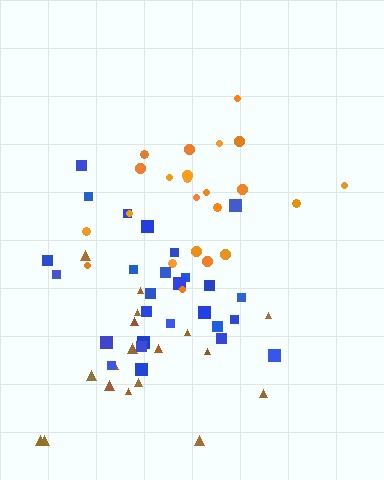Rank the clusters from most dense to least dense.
blue, orange, brown.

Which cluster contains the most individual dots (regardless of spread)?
Blue (27).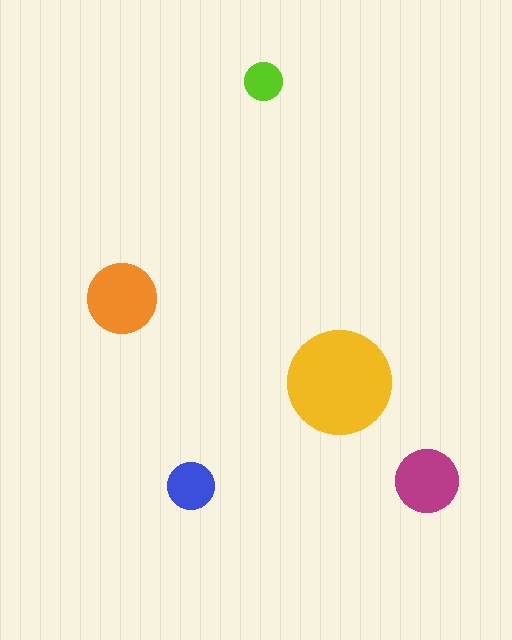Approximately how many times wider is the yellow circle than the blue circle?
About 2 times wider.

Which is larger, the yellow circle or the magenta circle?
The yellow one.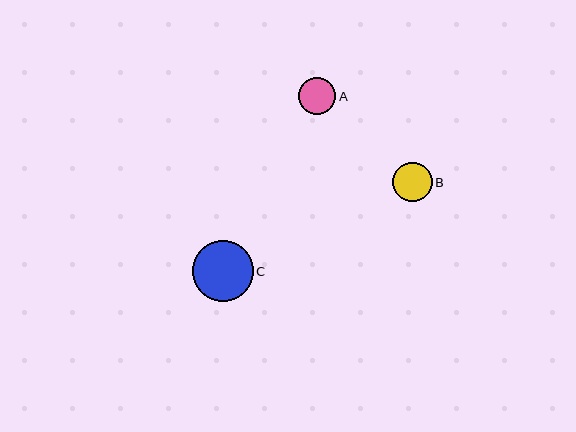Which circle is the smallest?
Circle A is the smallest with a size of approximately 37 pixels.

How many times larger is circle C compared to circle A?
Circle C is approximately 1.6 times the size of circle A.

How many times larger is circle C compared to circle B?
Circle C is approximately 1.5 times the size of circle B.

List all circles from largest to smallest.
From largest to smallest: C, B, A.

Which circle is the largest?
Circle C is the largest with a size of approximately 61 pixels.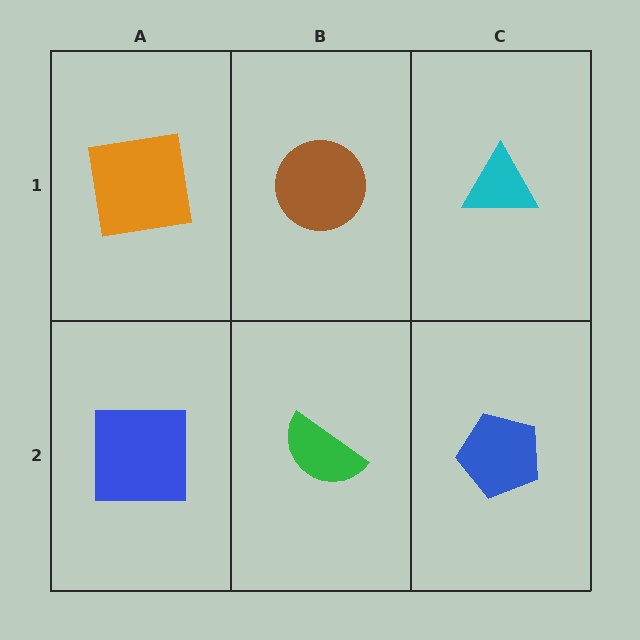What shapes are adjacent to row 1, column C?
A blue pentagon (row 2, column C), a brown circle (row 1, column B).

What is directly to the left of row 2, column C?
A green semicircle.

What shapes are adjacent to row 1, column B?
A green semicircle (row 2, column B), an orange square (row 1, column A), a cyan triangle (row 1, column C).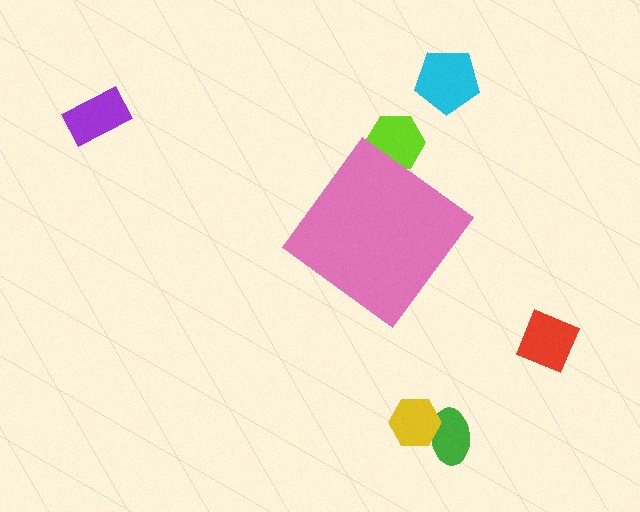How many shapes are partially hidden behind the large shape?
1 shape is partially hidden.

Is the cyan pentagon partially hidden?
No, the cyan pentagon is fully visible.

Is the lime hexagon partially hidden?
Yes, the lime hexagon is partially hidden behind the pink diamond.